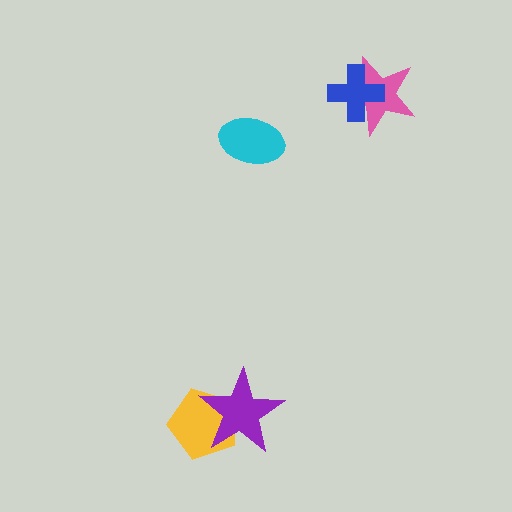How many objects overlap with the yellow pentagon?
1 object overlaps with the yellow pentagon.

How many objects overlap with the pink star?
1 object overlaps with the pink star.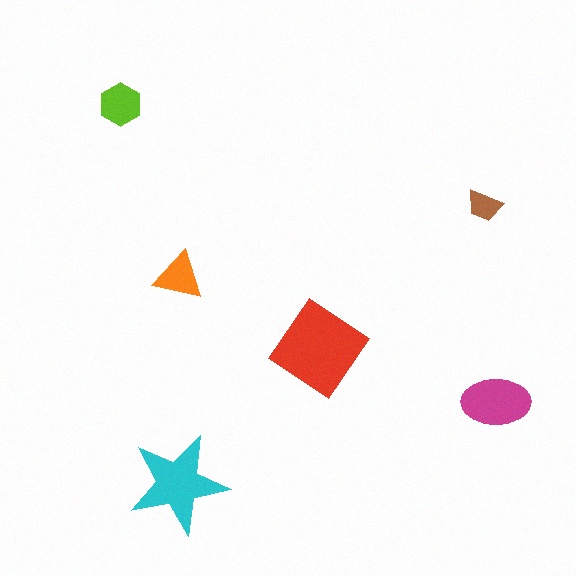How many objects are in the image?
There are 6 objects in the image.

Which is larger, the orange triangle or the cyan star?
The cyan star.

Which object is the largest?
The red diamond.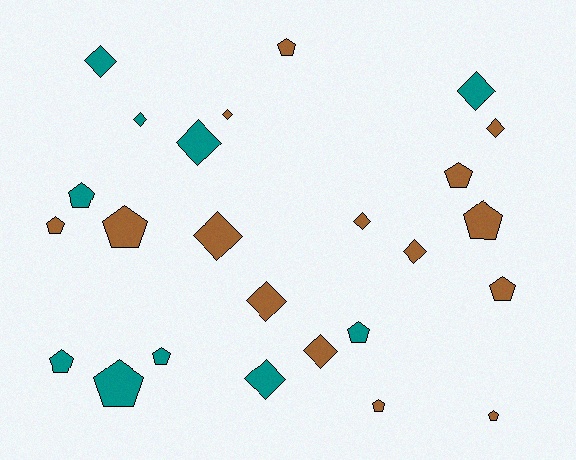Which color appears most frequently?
Brown, with 15 objects.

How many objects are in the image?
There are 25 objects.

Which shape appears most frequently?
Pentagon, with 13 objects.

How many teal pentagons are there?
There are 5 teal pentagons.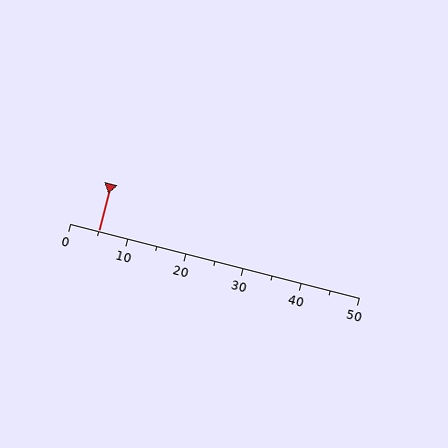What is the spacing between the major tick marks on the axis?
The major ticks are spaced 10 apart.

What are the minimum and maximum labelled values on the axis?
The axis runs from 0 to 50.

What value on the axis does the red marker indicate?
The marker indicates approximately 5.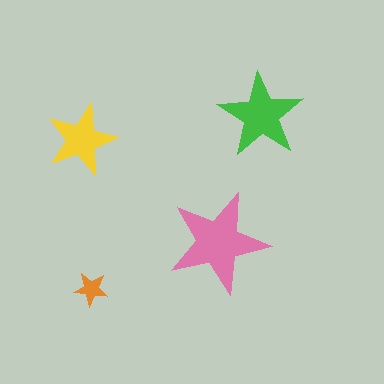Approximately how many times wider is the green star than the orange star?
About 2.5 times wider.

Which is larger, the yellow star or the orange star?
The yellow one.